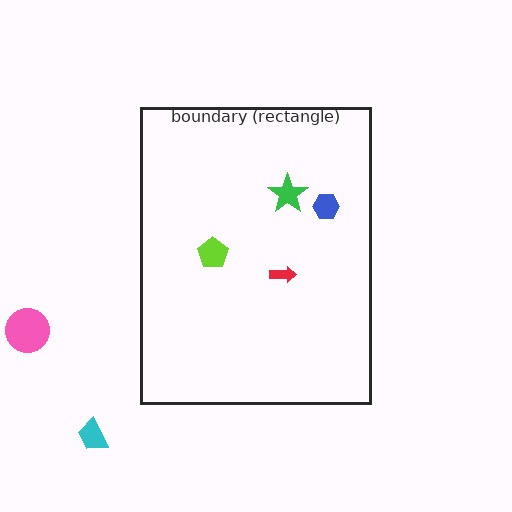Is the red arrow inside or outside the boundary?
Inside.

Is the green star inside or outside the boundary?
Inside.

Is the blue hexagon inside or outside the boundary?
Inside.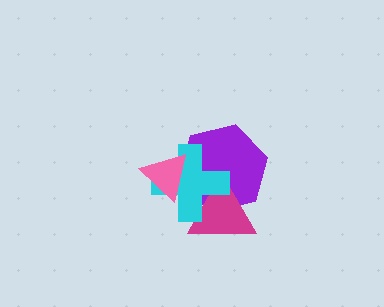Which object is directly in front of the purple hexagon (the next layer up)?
The magenta triangle is directly in front of the purple hexagon.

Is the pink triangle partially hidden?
No, no other shape covers it.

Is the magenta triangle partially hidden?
Yes, it is partially covered by another shape.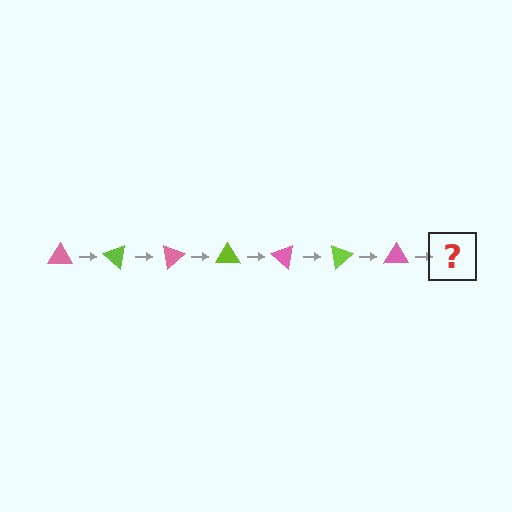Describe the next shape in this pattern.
It should be a lime triangle, rotated 280 degrees from the start.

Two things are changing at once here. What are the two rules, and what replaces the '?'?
The two rules are that it rotates 40 degrees each step and the color cycles through pink and lime. The '?' should be a lime triangle, rotated 280 degrees from the start.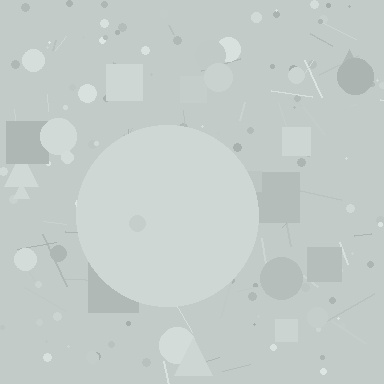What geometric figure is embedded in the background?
A circle is embedded in the background.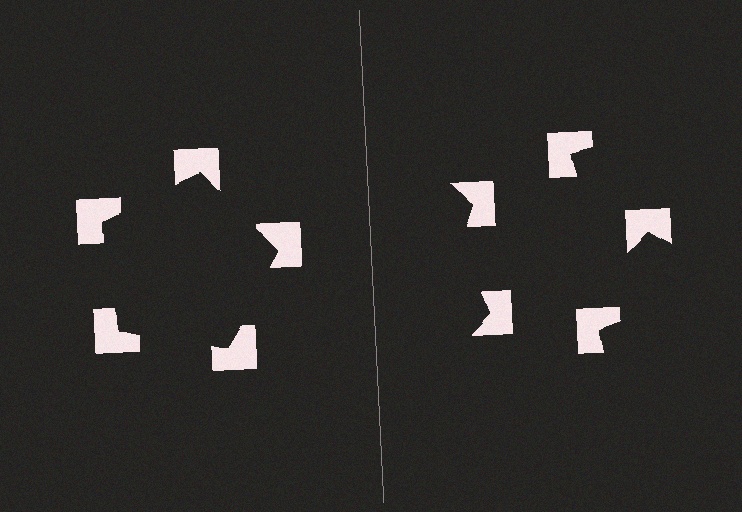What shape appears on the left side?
An illusory pentagon.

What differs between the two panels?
The notched squares are positioned identically on both sides; only the wedge orientations differ. On the left they align to a pentagon; on the right they are misaligned.